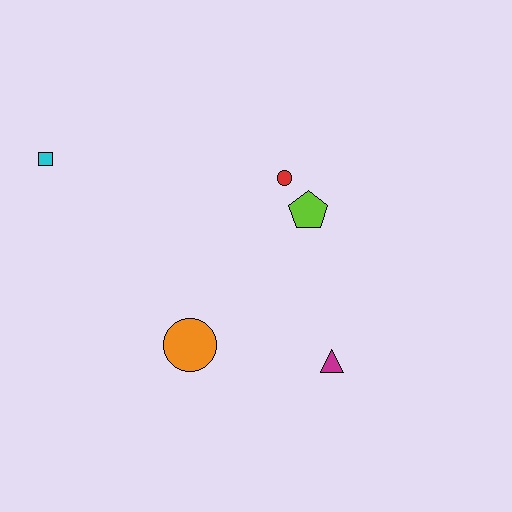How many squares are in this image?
There is 1 square.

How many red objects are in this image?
There is 1 red object.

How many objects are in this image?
There are 5 objects.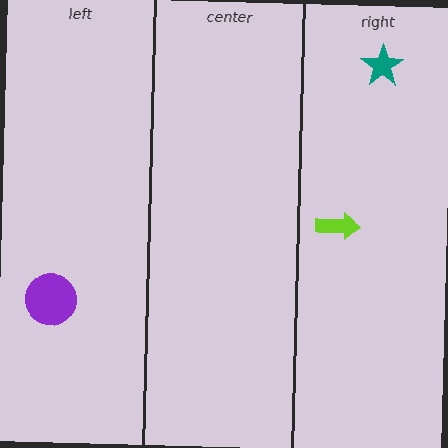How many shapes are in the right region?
2.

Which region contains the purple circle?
The left region.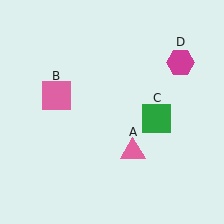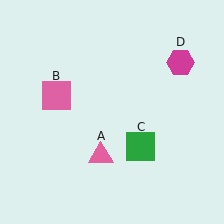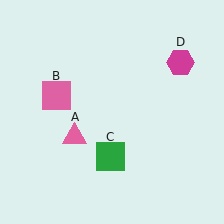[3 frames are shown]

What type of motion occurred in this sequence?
The pink triangle (object A), green square (object C) rotated clockwise around the center of the scene.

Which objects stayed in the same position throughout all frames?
Pink square (object B) and magenta hexagon (object D) remained stationary.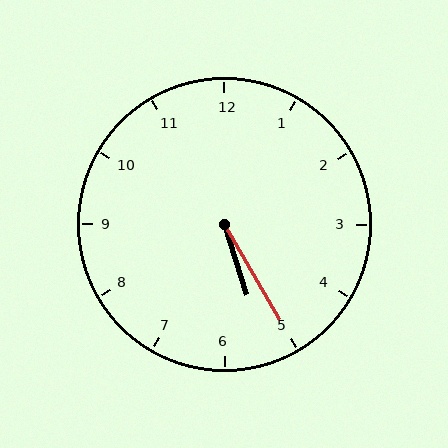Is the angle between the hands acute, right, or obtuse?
It is acute.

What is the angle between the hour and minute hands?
Approximately 12 degrees.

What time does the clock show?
5:25.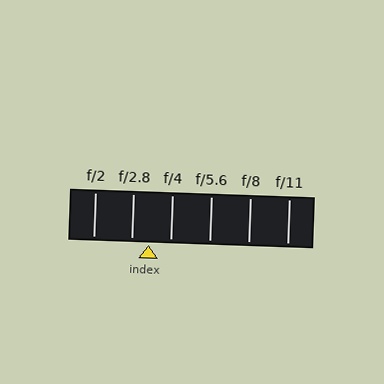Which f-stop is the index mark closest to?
The index mark is closest to f/2.8.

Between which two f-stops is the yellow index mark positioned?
The index mark is between f/2.8 and f/4.